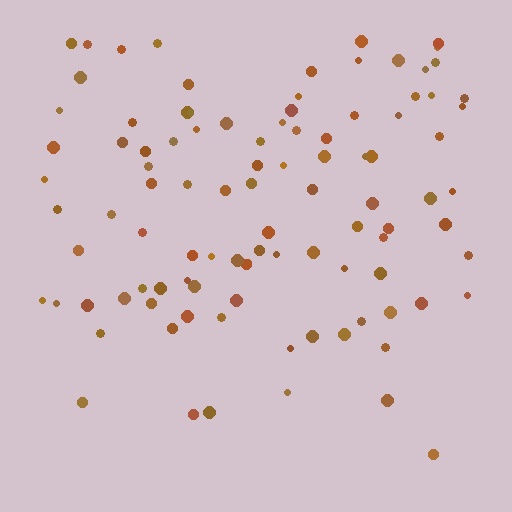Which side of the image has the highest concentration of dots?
The top.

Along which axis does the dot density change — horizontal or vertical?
Vertical.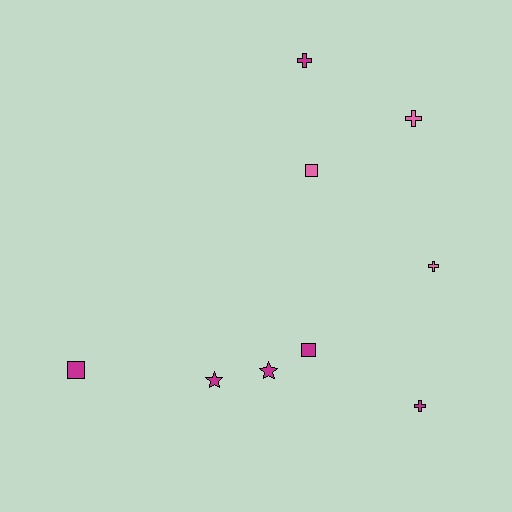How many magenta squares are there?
There are 2 magenta squares.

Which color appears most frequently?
Magenta, with 6 objects.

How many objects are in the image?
There are 9 objects.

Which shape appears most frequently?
Cross, with 4 objects.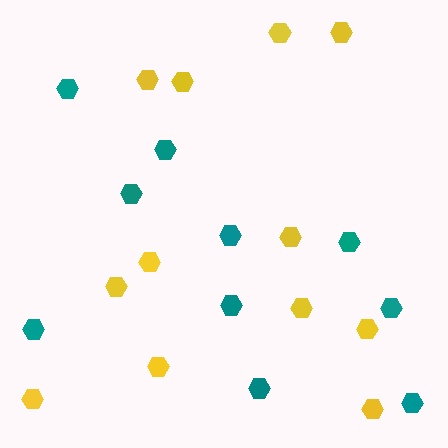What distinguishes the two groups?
There are 2 groups: one group of yellow hexagons (12) and one group of teal hexagons (10).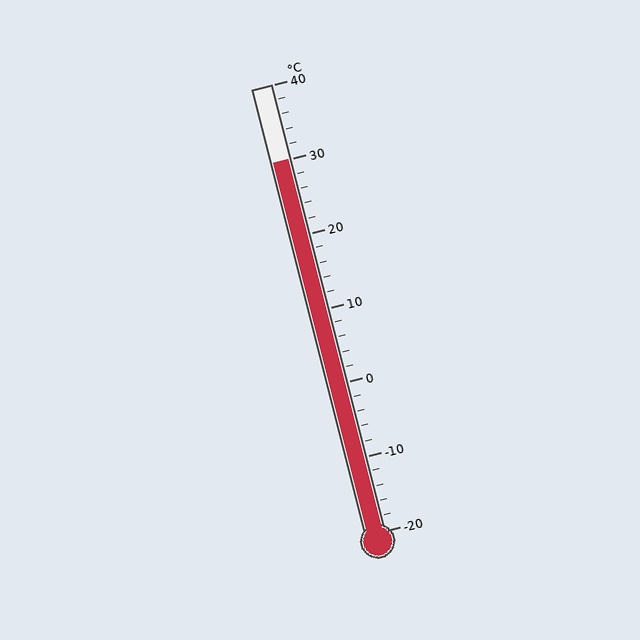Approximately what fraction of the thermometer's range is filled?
The thermometer is filled to approximately 85% of its range.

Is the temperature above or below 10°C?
The temperature is above 10°C.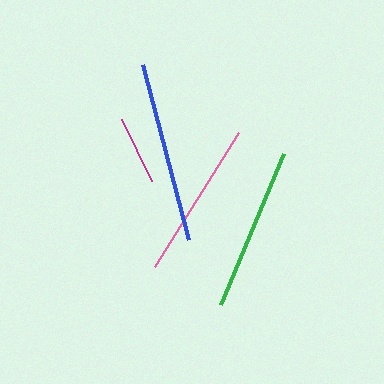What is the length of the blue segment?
The blue segment is approximately 181 pixels long.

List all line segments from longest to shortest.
From longest to shortest: blue, green, pink, magenta.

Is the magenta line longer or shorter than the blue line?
The blue line is longer than the magenta line.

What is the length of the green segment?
The green segment is approximately 164 pixels long.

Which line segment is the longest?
The blue line is the longest at approximately 181 pixels.